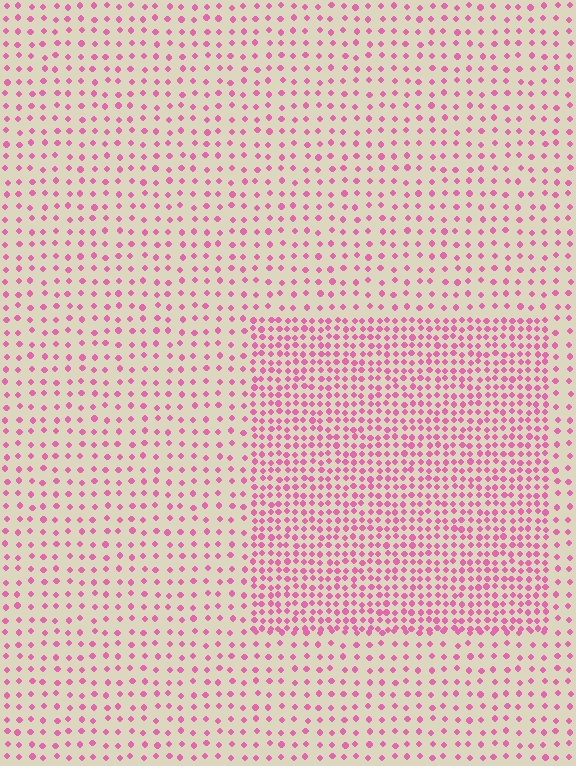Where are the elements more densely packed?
The elements are more densely packed inside the rectangle boundary.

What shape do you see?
I see a rectangle.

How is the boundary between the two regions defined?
The boundary is defined by a change in element density (approximately 2.3x ratio). All elements are the same color, size, and shape.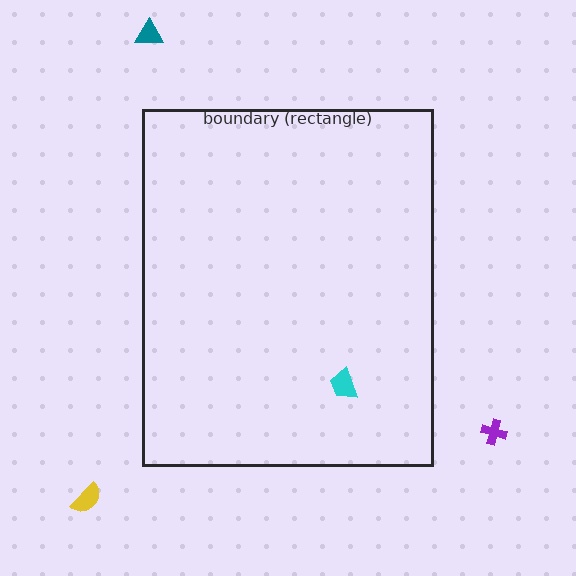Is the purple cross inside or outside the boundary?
Outside.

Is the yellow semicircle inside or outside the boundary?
Outside.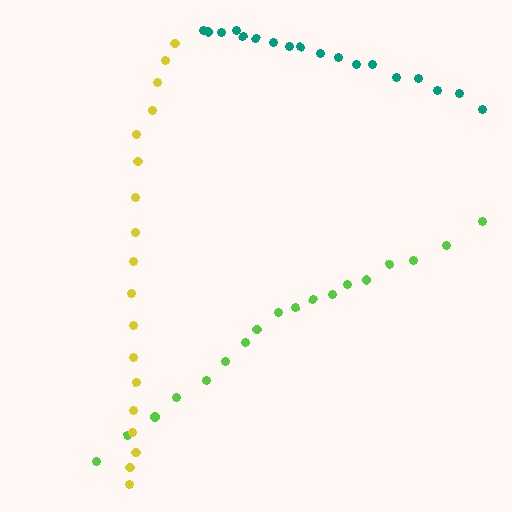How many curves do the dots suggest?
There are 3 distinct paths.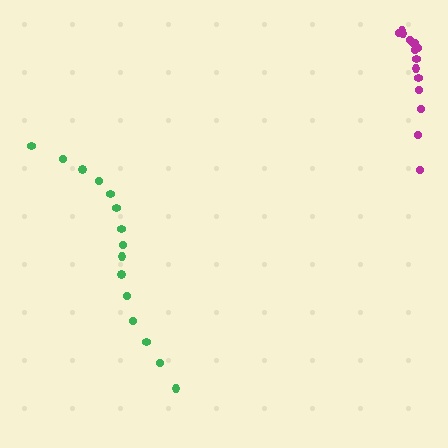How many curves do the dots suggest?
There are 2 distinct paths.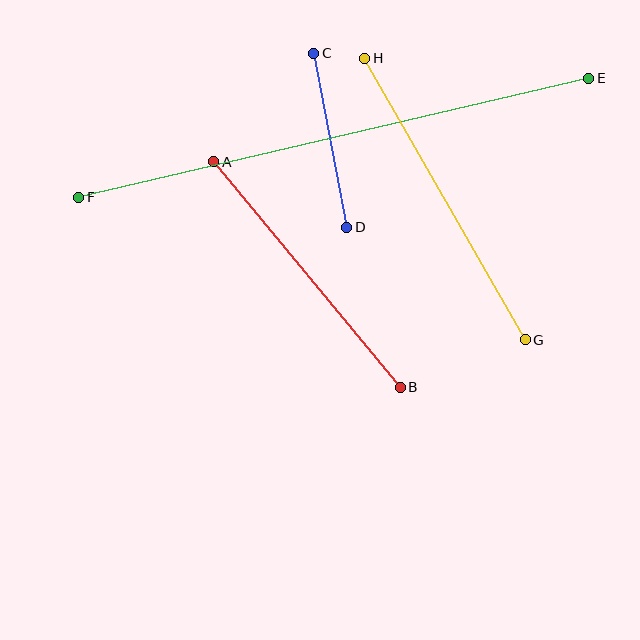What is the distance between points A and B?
The distance is approximately 293 pixels.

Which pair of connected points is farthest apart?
Points E and F are farthest apart.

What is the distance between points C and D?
The distance is approximately 177 pixels.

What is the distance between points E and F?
The distance is approximately 524 pixels.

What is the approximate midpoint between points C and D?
The midpoint is at approximately (330, 140) pixels.